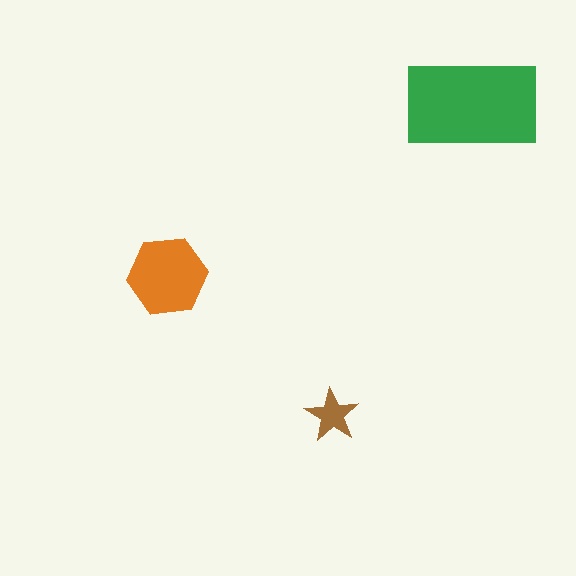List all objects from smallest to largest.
The brown star, the orange hexagon, the green rectangle.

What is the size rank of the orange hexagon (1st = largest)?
2nd.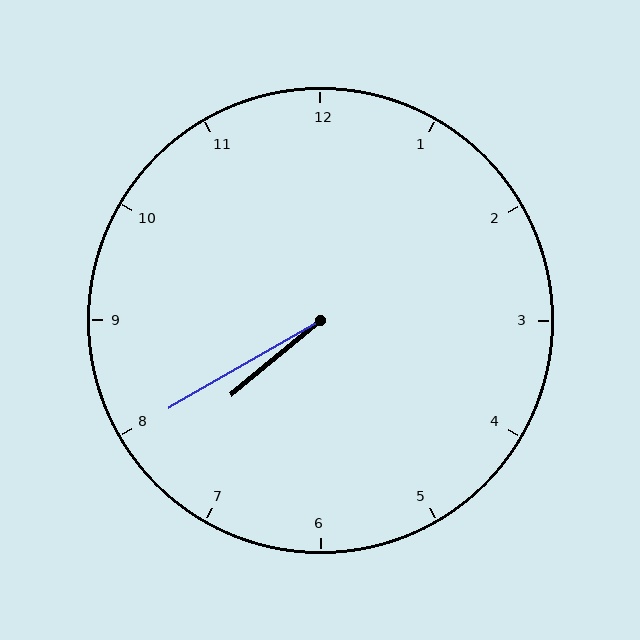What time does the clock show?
7:40.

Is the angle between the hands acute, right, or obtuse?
It is acute.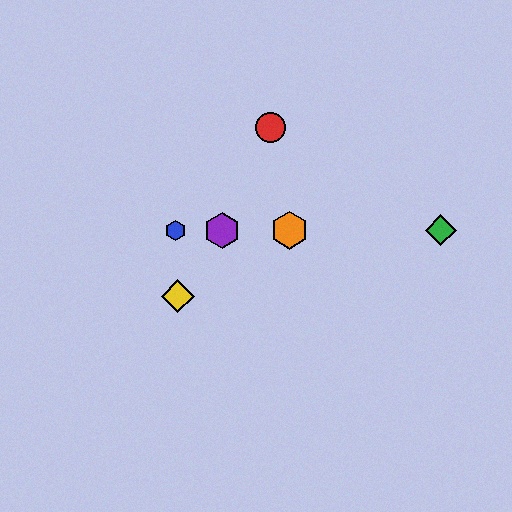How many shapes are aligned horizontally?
4 shapes (the blue hexagon, the green diamond, the purple hexagon, the orange hexagon) are aligned horizontally.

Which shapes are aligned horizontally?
The blue hexagon, the green diamond, the purple hexagon, the orange hexagon are aligned horizontally.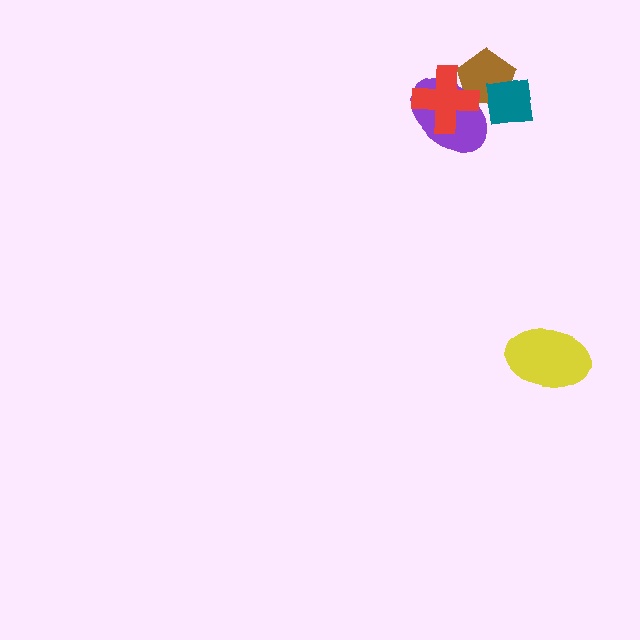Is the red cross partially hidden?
No, no other shape covers it.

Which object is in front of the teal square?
The purple ellipse is in front of the teal square.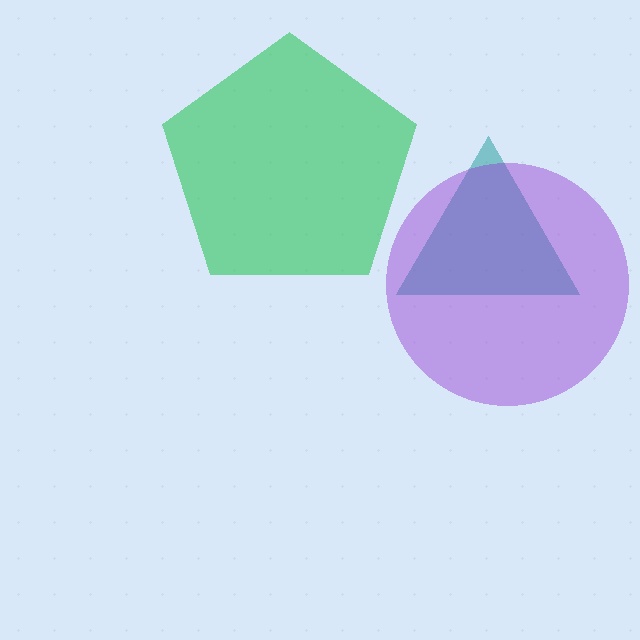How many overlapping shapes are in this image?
There are 3 overlapping shapes in the image.